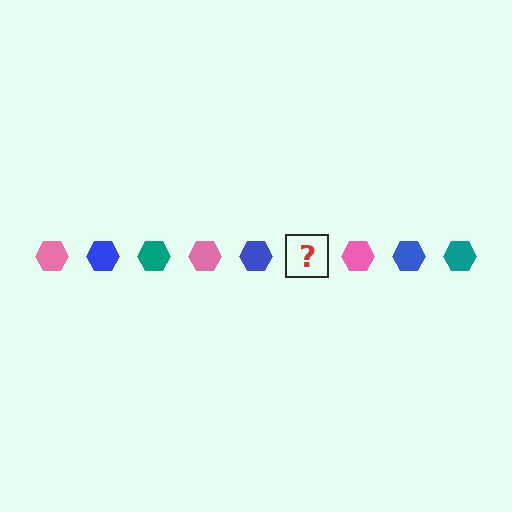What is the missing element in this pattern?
The missing element is a teal hexagon.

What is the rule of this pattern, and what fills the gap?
The rule is that the pattern cycles through pink, blue, teal hexagons. The gap should be filled with a teal hexagon.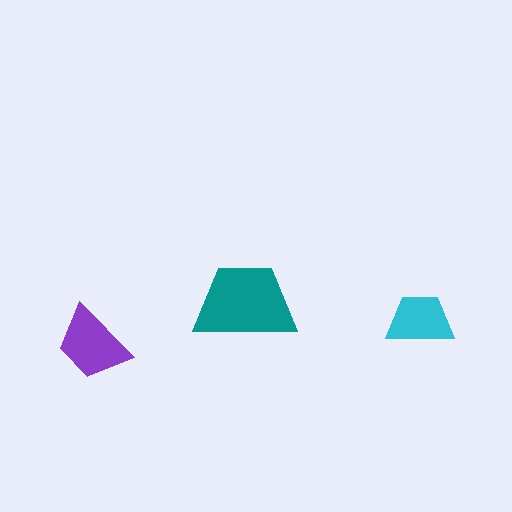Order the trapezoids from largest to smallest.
the teal one, the purple one, the cyan one.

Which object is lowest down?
The purple trapezoid is bottommost.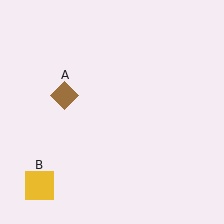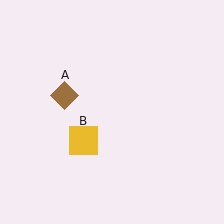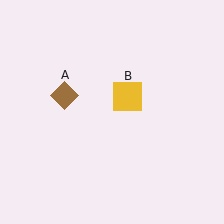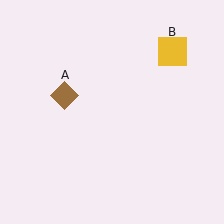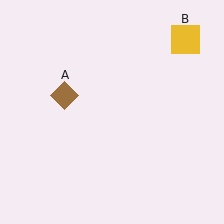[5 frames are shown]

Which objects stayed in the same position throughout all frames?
Brown diamond (object A) remained stationary.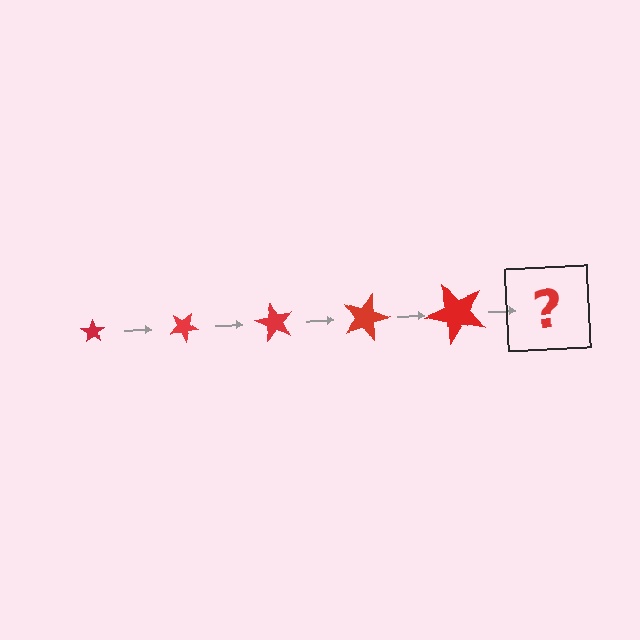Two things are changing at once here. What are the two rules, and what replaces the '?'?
The two rules are that the star grows larger each step and it rotates 30 degrees each step. The '?' should be a star, larger than the previous one and rotated 150 degrees from the start.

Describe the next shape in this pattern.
It should be a star, larger than the previous one and rotated 150 degrees from the start.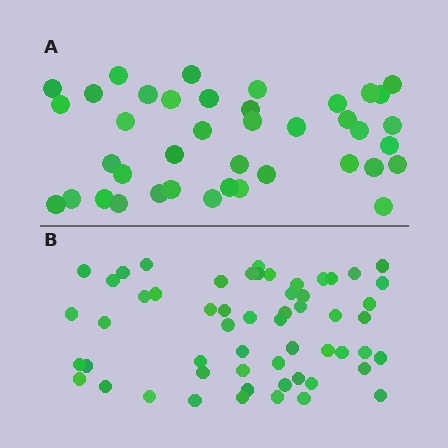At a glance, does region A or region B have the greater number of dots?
Region B (the bottom region) has more dots.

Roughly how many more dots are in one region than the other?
Region B has approximately 15 more dots than region A.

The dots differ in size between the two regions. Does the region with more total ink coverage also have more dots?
No. Region A has more total ink coverage because its dots are larger, but region B actually contains more individual dots. Total area can be misleading — the number of items is what matters here.